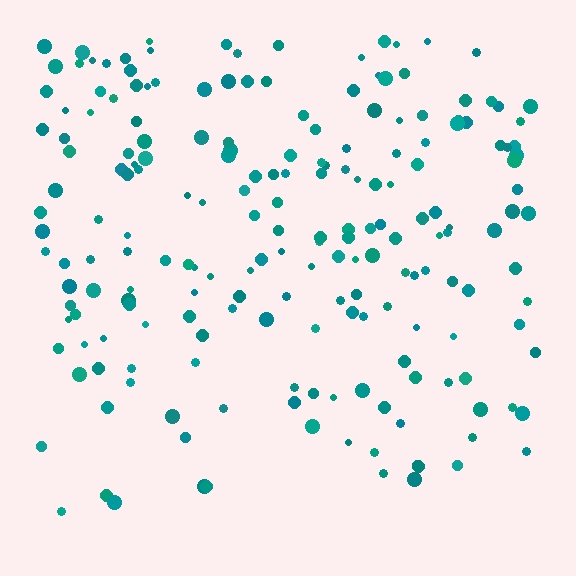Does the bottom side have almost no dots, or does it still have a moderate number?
Still a moderate number, just noticeably fewer than the top.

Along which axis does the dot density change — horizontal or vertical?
Vertical.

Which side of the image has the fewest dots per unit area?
The bottom.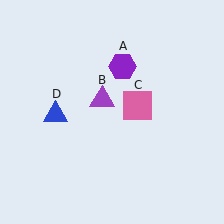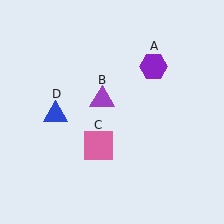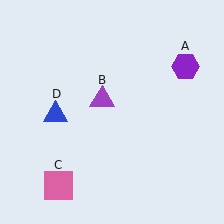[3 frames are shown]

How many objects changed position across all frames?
2 objects changed position: purple hexagon (object A), pink square (object C).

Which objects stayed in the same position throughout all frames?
Purple triangle (object B) and blue triangle (object D) remained stationary.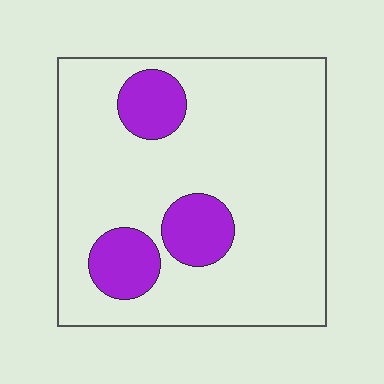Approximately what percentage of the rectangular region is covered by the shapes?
Approximately 15%.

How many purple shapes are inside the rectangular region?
3.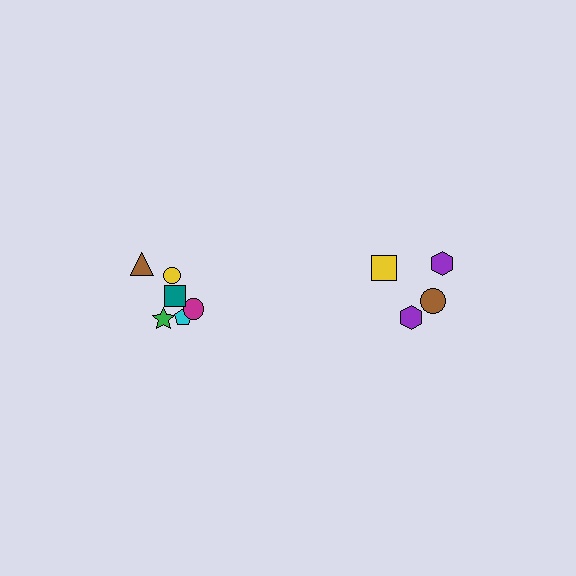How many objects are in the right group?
There are 4 objects.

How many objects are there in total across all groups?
There are 10 objects.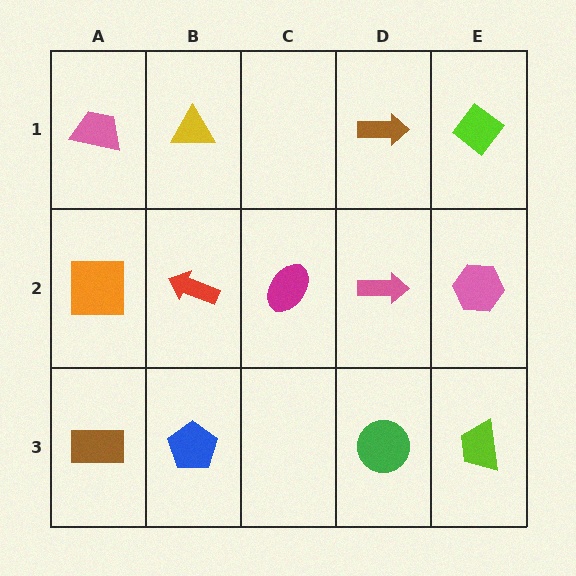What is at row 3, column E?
A lime trapezoid.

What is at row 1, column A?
A pink trapezoid.